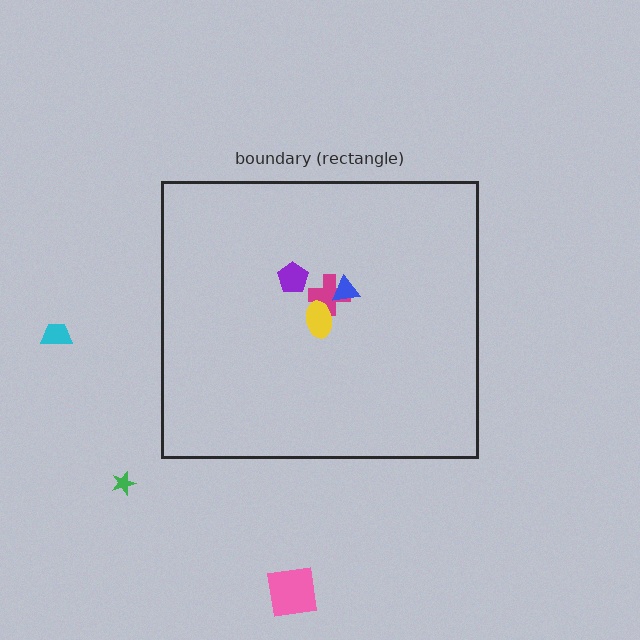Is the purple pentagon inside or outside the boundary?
Inside.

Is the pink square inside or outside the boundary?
Outside.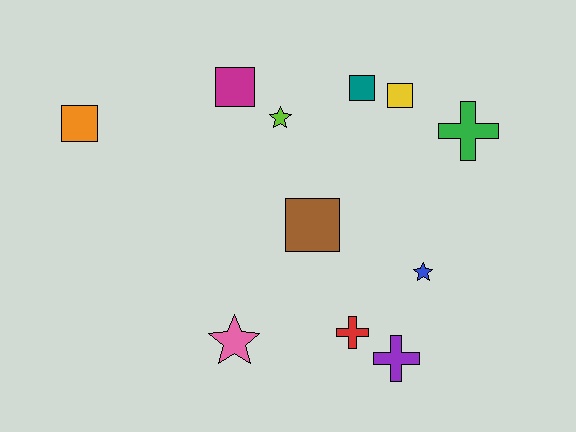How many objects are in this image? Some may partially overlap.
There are 11 objects.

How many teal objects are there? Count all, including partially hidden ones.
There is 1 teal object.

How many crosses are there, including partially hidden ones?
There are 3 crosses.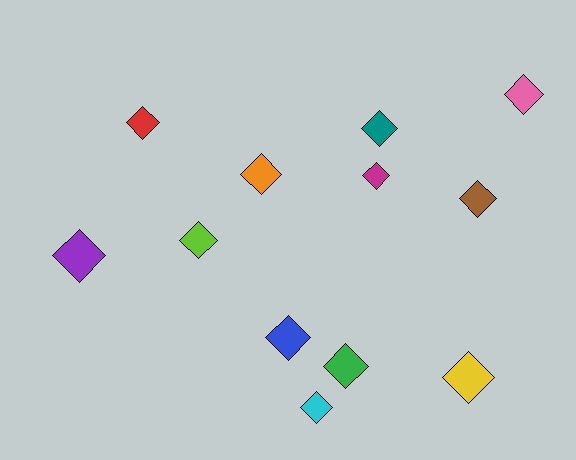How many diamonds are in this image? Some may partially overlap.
There are 12 diamonds.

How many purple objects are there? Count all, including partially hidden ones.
There is 1 purple object.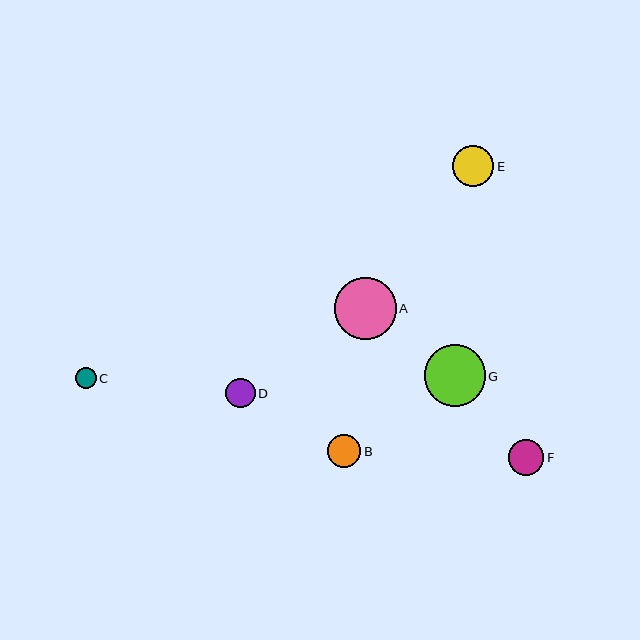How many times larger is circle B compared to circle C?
Circle B is approximately 1.6 times the size of circle C.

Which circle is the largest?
Circle A is the largest with a size of approximately 62 pixels.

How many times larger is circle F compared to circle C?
Circle F is approximately 1.7 times the size of circle C.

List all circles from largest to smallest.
From largest to smallest: A, G, E, F, B, D, C.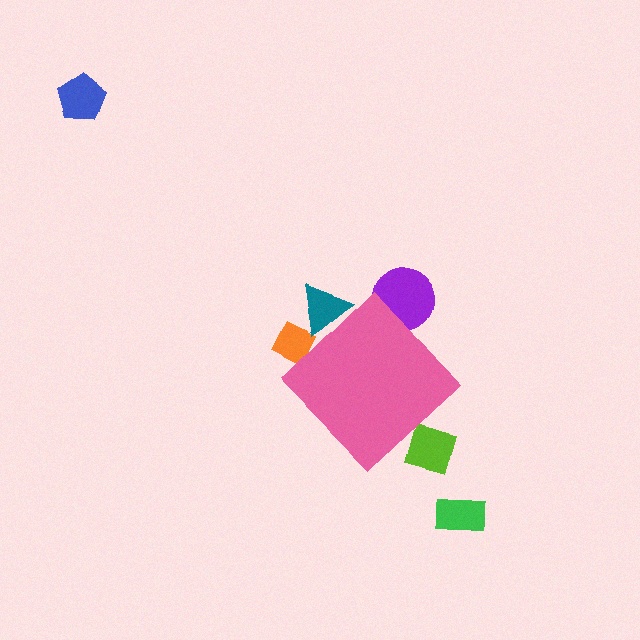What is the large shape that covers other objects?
A pink diamond.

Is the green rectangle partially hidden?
No, the green rectangle is fully visible.